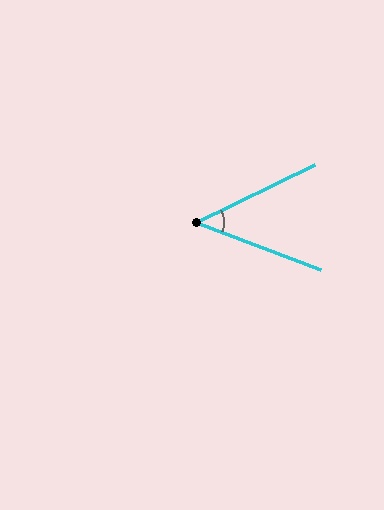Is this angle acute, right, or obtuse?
It is acute.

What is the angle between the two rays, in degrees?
Approximately 47 degrees.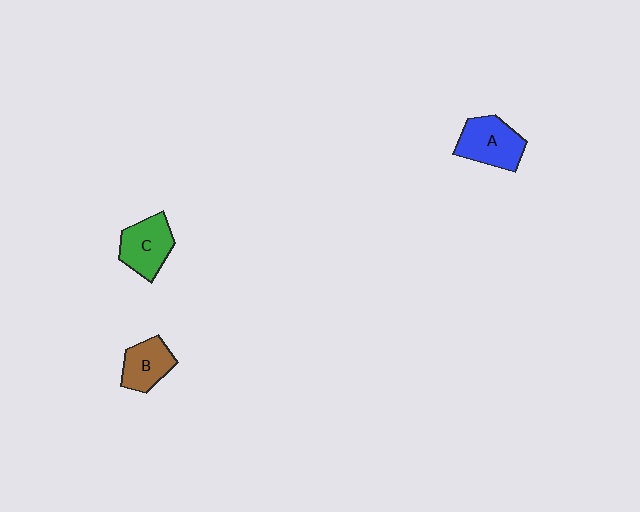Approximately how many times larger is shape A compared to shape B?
Approximately 1.3 times.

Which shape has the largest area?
Shape A (blue).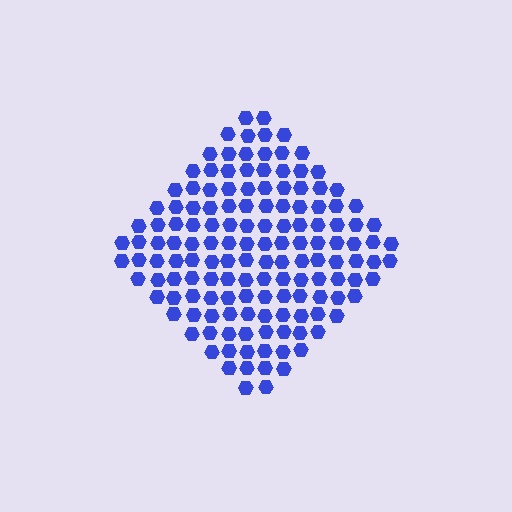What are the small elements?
The small elements are hexagons.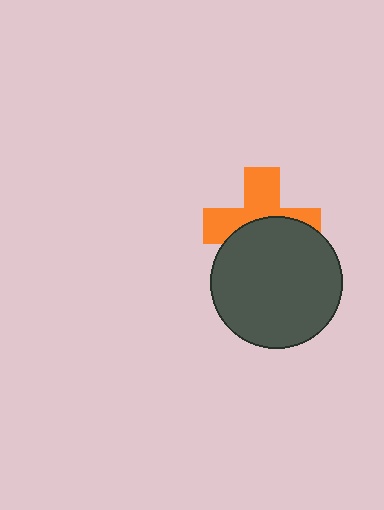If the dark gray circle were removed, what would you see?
You would see the complete orange cross.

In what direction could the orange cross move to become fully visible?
The orange cross could move up. That would shift it out from behind the dark gray circle entirely.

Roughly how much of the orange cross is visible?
About half of it is visible (roughly 51%).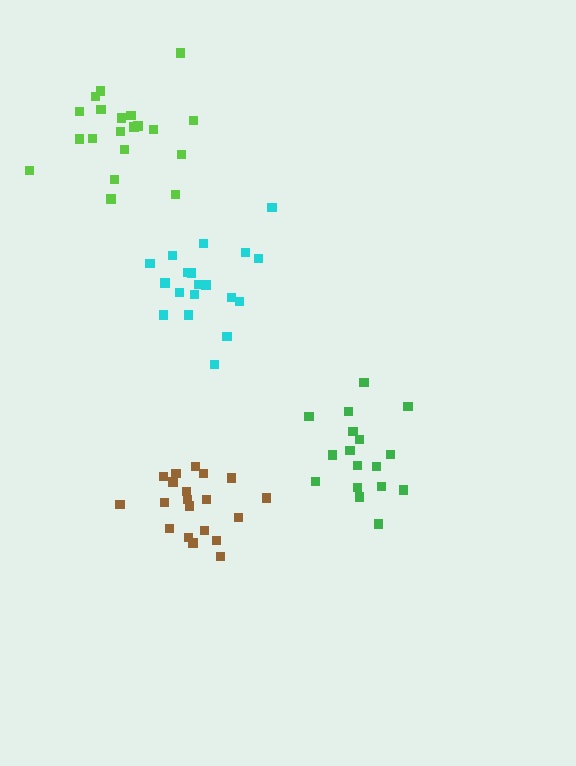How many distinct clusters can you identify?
There are 4 distinct clusters.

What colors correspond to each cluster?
The clusters are colored: green, brown, lime, cyan.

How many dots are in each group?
Group 1: 17 dots, Group 2: 20 dots, Group 3: 20 dots, Group 4: 19 dots (76 total).